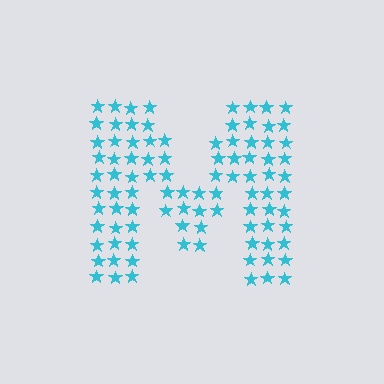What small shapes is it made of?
It is made of small stars.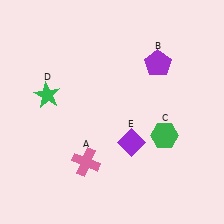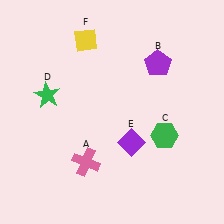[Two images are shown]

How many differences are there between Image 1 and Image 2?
There is 1 difference between the two images.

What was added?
A yellow diamond (F) was added in Image 2.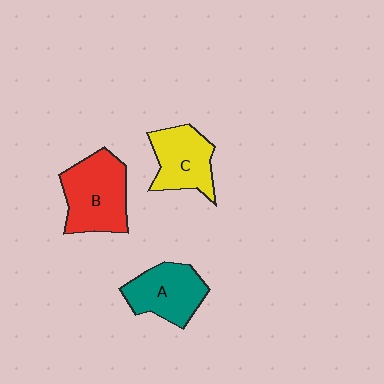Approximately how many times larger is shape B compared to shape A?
Approximately 1.3 times.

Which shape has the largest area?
Shape B (red).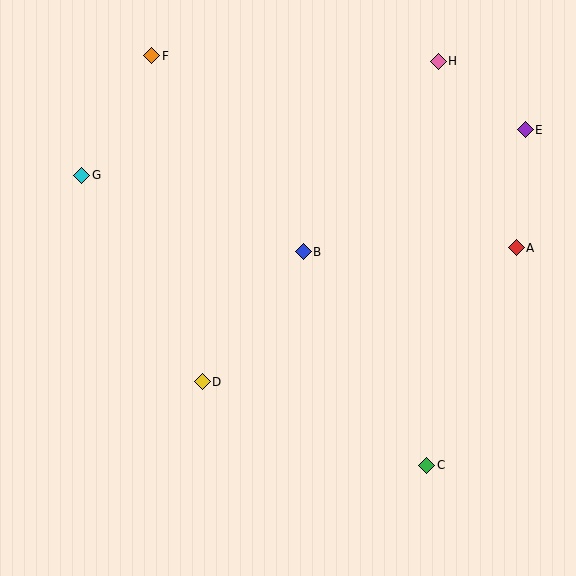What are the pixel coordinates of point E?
Point E is at (525, 130).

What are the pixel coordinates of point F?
Point F is at (152, 56).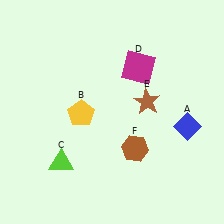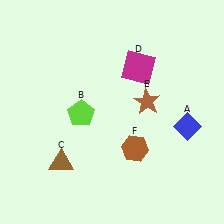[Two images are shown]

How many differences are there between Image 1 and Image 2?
There are 2 differences between the two images.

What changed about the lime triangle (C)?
In Image 1, C is lime. In Image 2, it changed to brown.